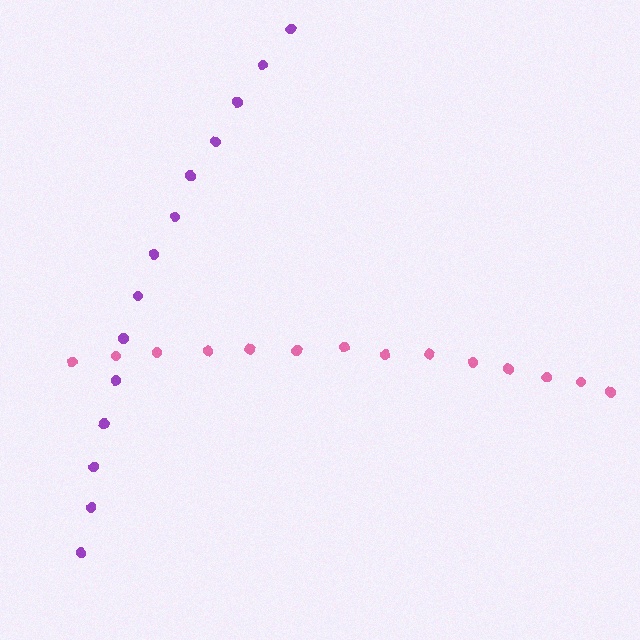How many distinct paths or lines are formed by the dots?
There are 2 distinct paths.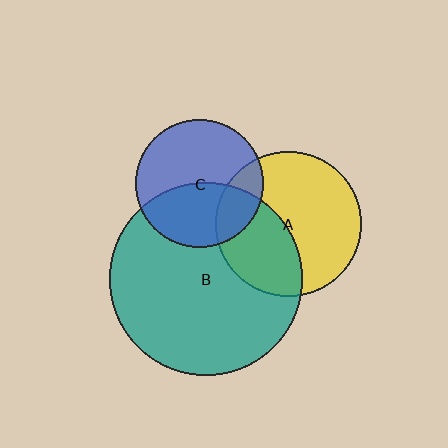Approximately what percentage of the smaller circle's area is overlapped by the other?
Approximately 40%.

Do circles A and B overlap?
Yes.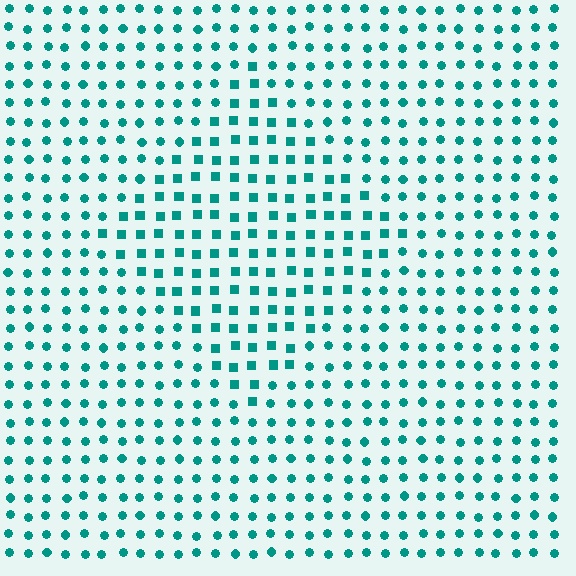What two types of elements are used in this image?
The image uses squares inside the diamond region and circles outside it.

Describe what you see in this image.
The image is filled with small teal elements arranged in a uniform grid. A diamond-shaped region contains squares, while the surrounding area contains circles. The boundary is defined purely by the change in element shape.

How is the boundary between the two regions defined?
The boundary is defined by a change in element shape: squares inside vs. circles outside. All elements share the same color and spacing.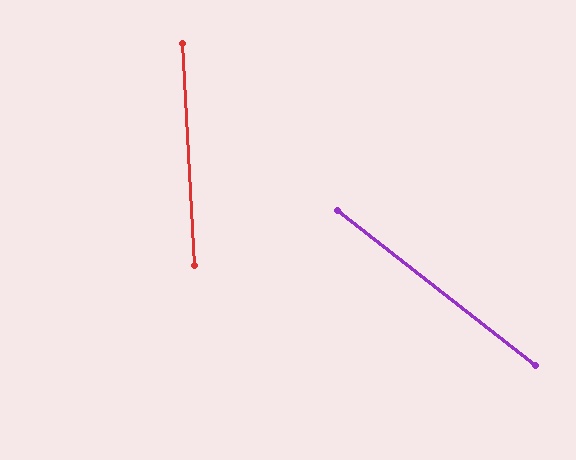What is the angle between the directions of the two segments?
Approximately 49 degrees.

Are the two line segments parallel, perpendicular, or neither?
Neither parallel nor perpendicular — they differ by about 49°.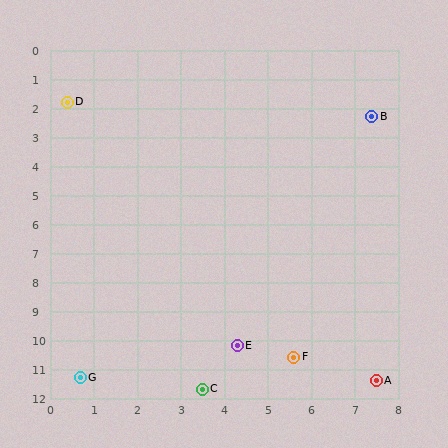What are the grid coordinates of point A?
Point A is at approximately (7.5, 11.4).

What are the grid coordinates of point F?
Point F is at approximately (5.6, 10.6).